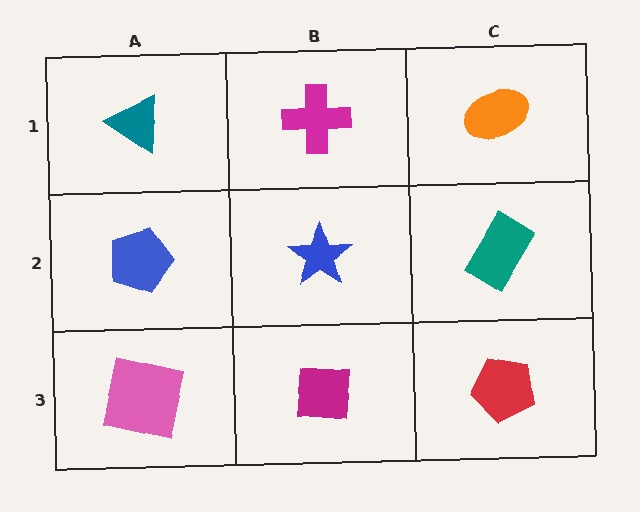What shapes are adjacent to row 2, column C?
An orange ellipse (row 1, column C), a red pentagon (row 3, column C), a blue star (row 2, column B).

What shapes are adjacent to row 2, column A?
A teal triangle (row 1, column A), a pink square (row 3, column A), a blue star (row 2, column B).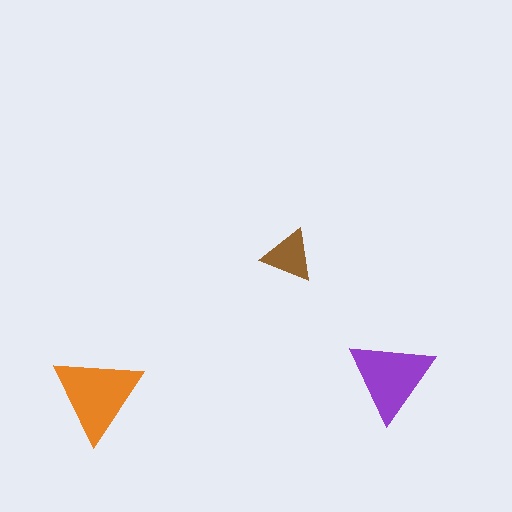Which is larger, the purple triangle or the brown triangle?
The purple one.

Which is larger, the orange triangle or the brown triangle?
The orange one.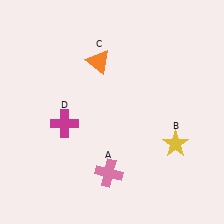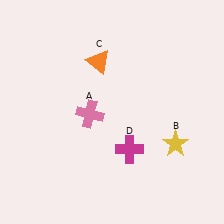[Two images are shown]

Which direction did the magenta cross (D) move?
The magenta cross (D) moved right.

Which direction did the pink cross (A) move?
The pink cross (A) moved up.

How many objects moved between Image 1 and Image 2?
2 objects moved between the two images.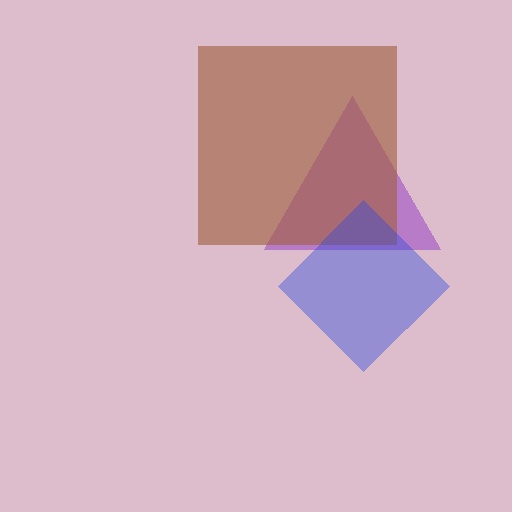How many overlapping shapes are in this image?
There are 3 overlapping shapes in the image.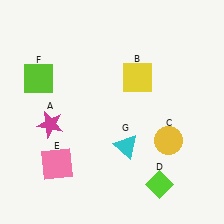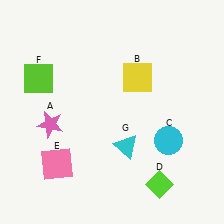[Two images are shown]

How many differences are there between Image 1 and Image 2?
There are 2 differences between the two images.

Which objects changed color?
A changed from magenta to pink. C changed from yellow to cyan.